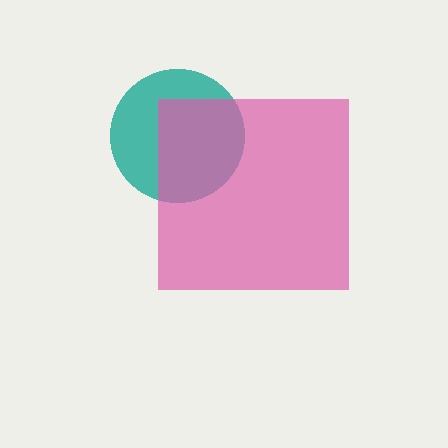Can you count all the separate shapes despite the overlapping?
Yes, there are 2 separate shapes.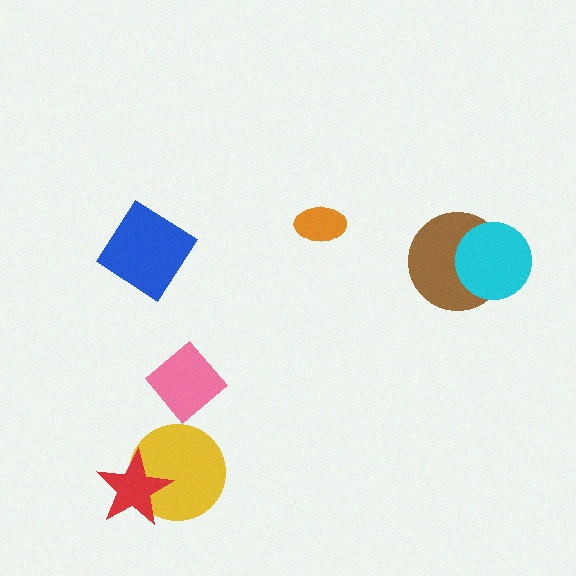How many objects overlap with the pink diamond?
0 objects overlap with the pink diamond.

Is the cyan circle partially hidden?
No, no other shape covers it.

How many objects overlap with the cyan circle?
1 object overlaps with the cyan circle.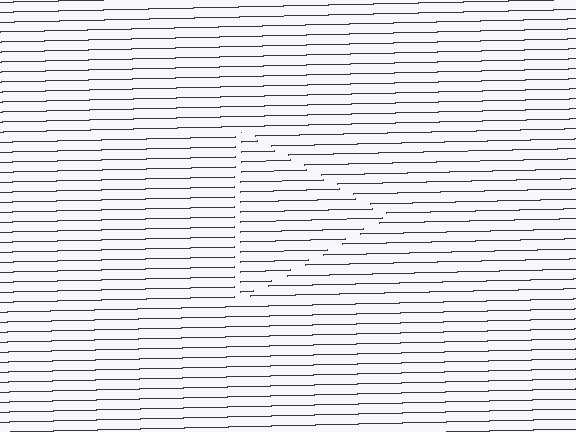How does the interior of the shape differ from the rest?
The interior of the shape contains the same grating, shifted by half a period — the contour is defined by the phase discontinuity where line-ends from the inner and outer gratings abut.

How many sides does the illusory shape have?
3 sides — the line-ends trace a triangle.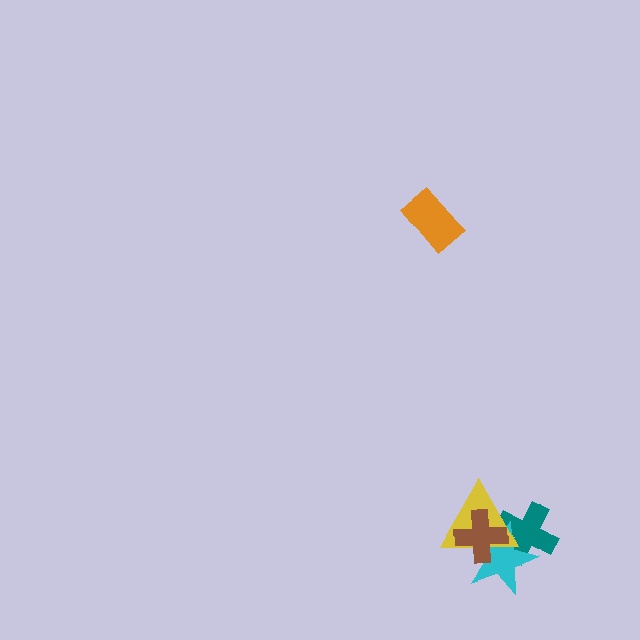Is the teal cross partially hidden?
Yes, it is partially covered by another shape.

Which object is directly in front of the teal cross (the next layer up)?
The cyan star is directly in front of the teal cross.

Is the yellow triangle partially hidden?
Yes, it is partially covered by another shape.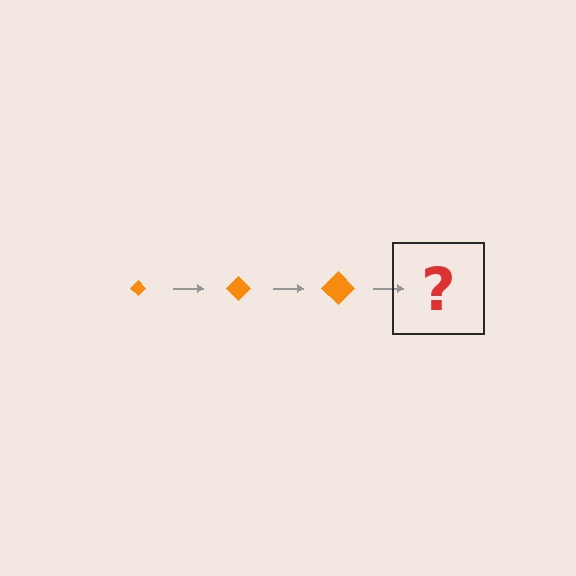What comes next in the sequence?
The next element should be an orange diamond, larger than the previous one.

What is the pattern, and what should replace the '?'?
The pattern is that the diamond gets progressively larger each step. The '?' should be an orange diamond, larger than the previous one.